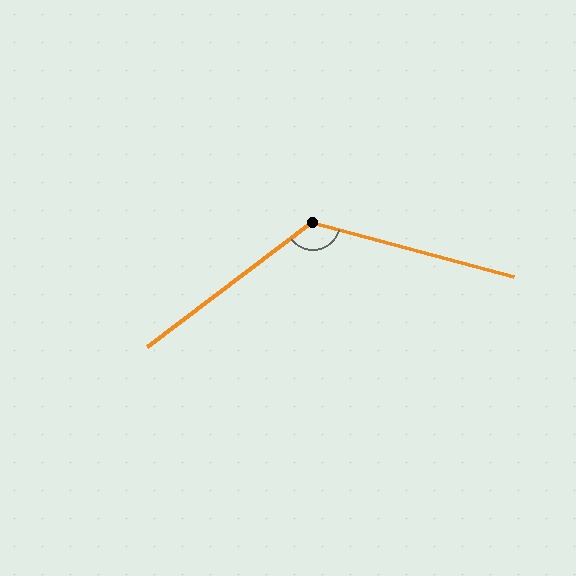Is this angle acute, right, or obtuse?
It is obtuse.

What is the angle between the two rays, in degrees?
Approximately 128 degrees.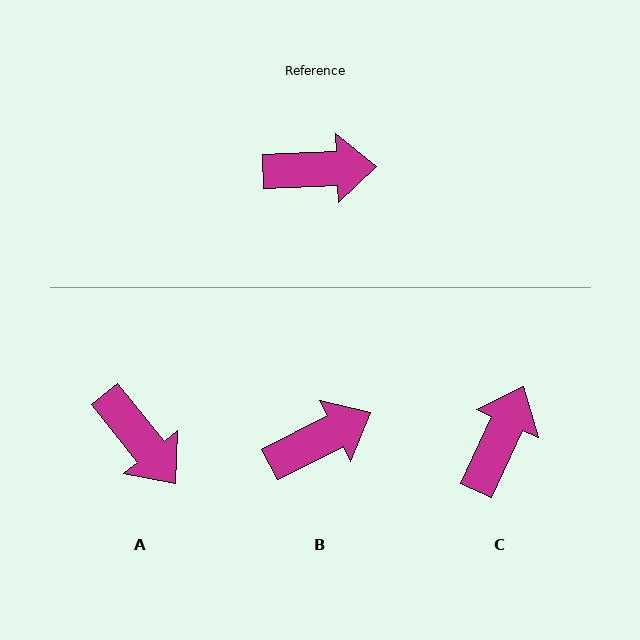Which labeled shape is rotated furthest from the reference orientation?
C, about 63 degrees away.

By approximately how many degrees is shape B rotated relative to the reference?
Approximately 25 degrees counter-clockwise.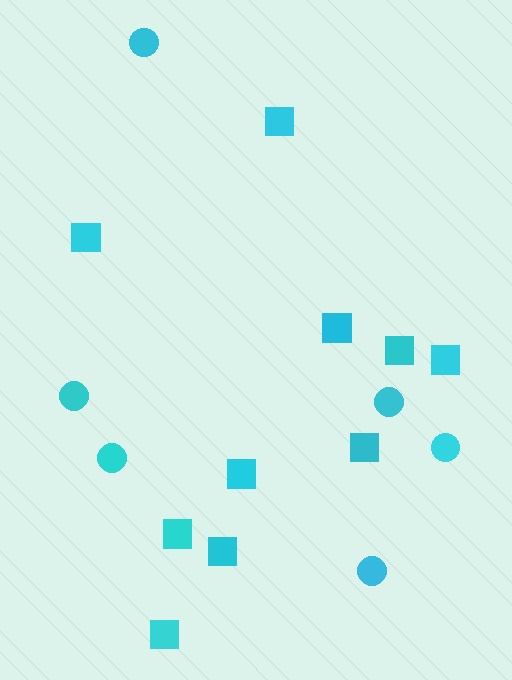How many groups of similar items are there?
There are 2 groups: one group of squares (10) and one group of circles (6).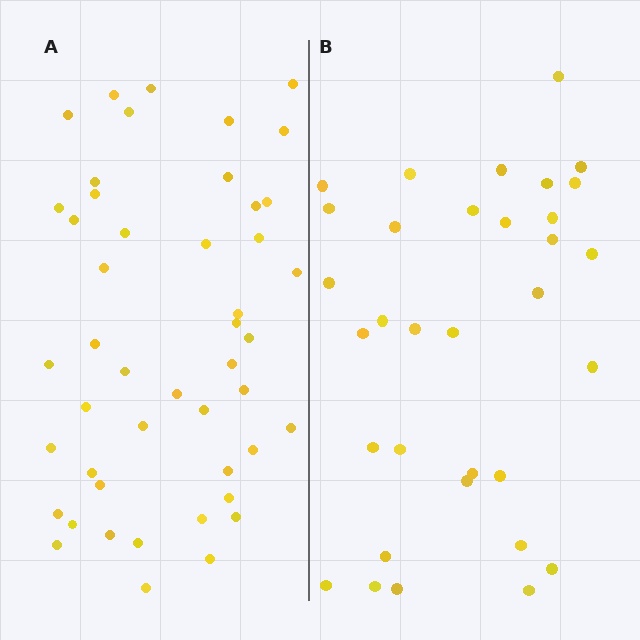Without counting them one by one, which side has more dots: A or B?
Region A (the left region) has more dots.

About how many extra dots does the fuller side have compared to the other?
Region A has approximately 15 more dots than region B.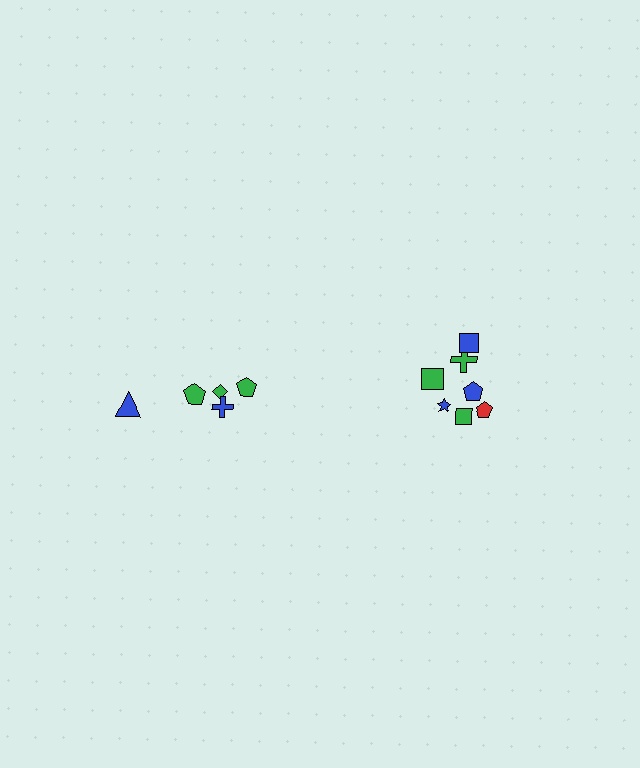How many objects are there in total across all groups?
There are 12 objects.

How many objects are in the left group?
There are 5 objects.